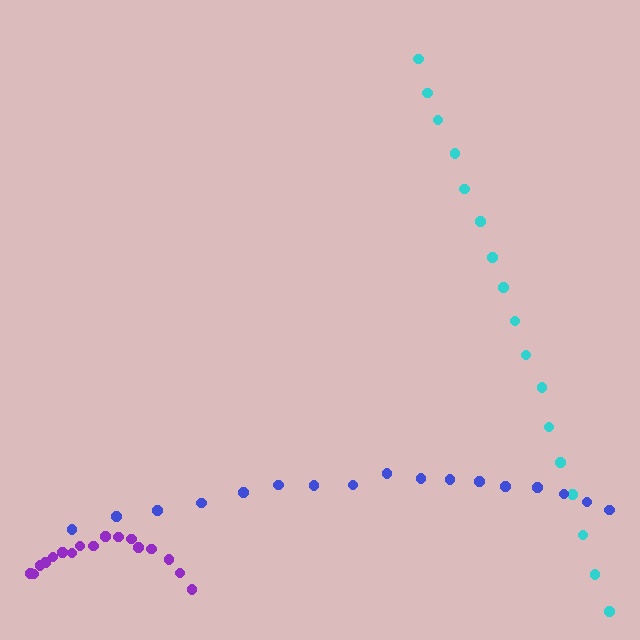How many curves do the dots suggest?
There are 3 distinct paths.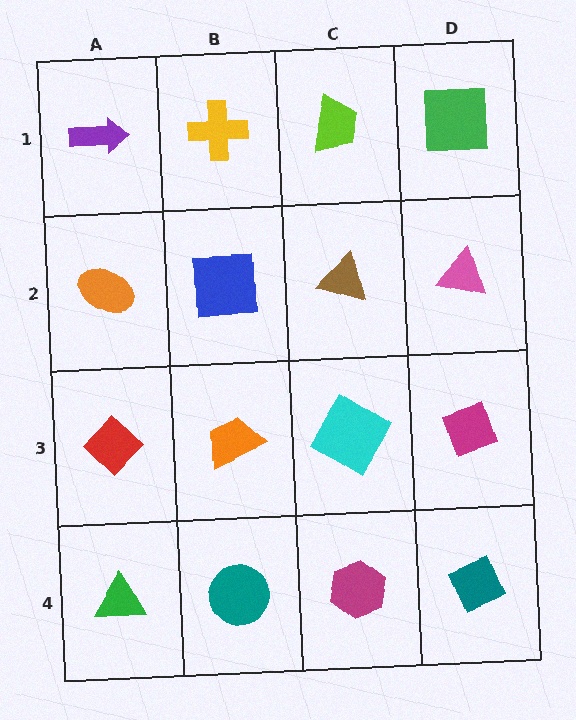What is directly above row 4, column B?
An orange trapezoid.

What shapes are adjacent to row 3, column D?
A pink triangle (row 2, column D), a teal diamond (row 4, column D), a cyan diamond (row 3, column C).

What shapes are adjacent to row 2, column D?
A green square (row 1, column D), a magenta diamond (row 3, column D), a brown triangle (row 2, column C).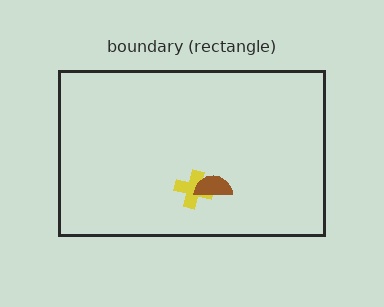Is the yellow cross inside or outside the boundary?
Inside.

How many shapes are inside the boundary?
2 inside, 0 outside.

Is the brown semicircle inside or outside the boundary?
Inside.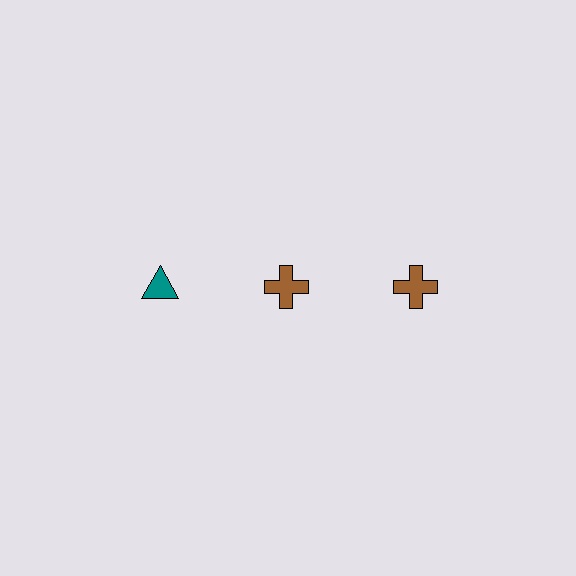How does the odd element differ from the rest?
It differs in both color (teal instead of brown) and shape (triangle instead of cross).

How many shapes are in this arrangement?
There are 3 shapes arranged in a grid pattern.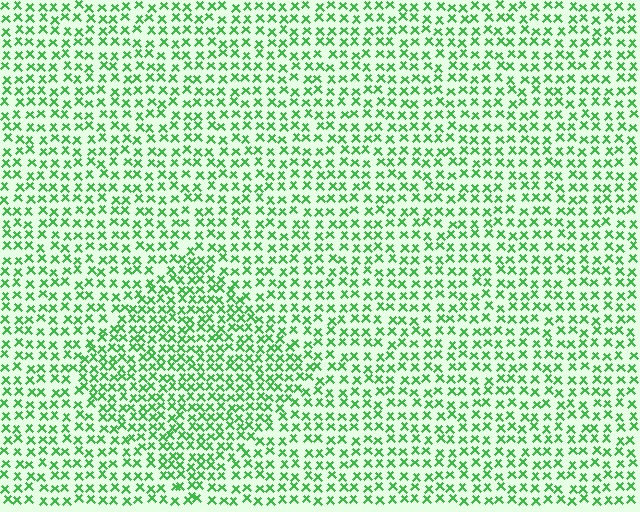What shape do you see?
I see a diamond.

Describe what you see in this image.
The image contains small green elements arranged at two different densities. A diamond-shaped region is visible where the elements are more densely packed than the surrounding area.